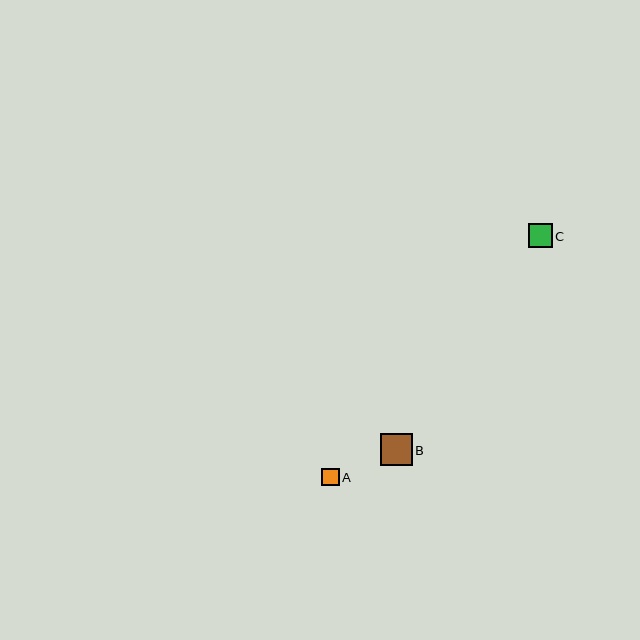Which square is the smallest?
Square A is the smallest with a size of approximately 17 pixels.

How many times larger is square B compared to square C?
Square B is approximately 1.3 times the size of square C.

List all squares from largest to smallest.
From largest to smallest: B, C, A.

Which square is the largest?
Square B is the largest with a size of approximately 32 pixels.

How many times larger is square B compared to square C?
Square B is approximately 1.3 times the size of square C.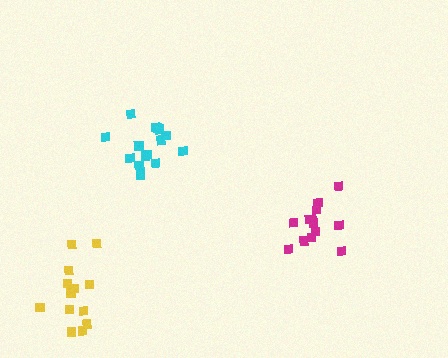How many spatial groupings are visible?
There are 3 spatial groupings.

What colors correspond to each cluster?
The clusters are colored: cyan, magenta, yellow.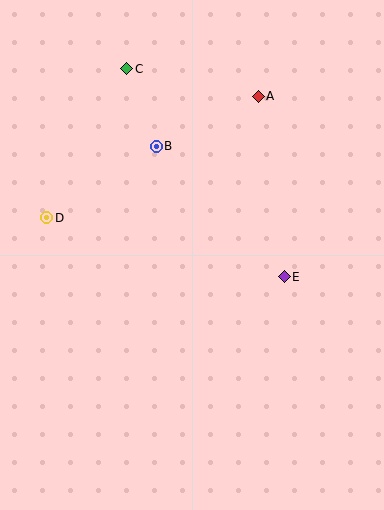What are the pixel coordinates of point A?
Point A is at (258, 96).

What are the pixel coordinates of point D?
Point D is at (47, 218).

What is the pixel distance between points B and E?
The distance between B and E is 183 pixels.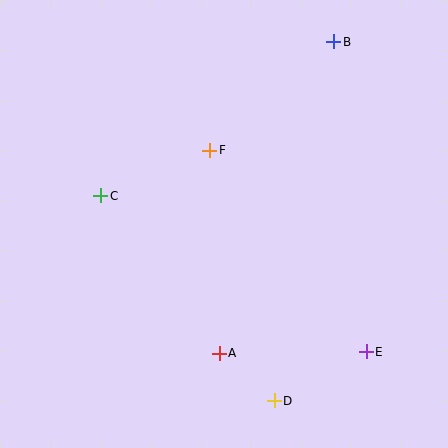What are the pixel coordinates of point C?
Point C is at (101, 196).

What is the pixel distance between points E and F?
The distance between E and F is 255 pixels.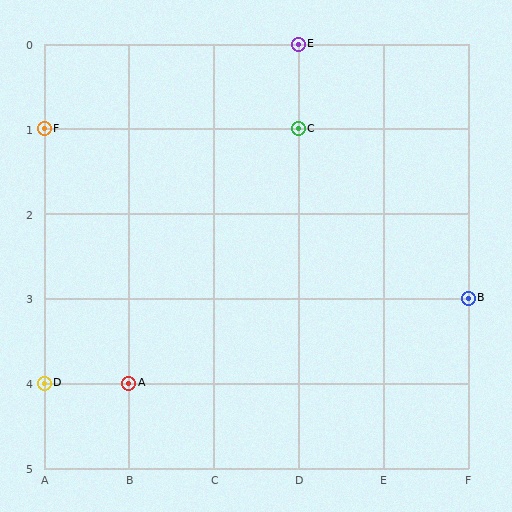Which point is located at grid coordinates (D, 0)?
Point E is at (D, 0).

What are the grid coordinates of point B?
Point B is at grid coordinates (F, 3).